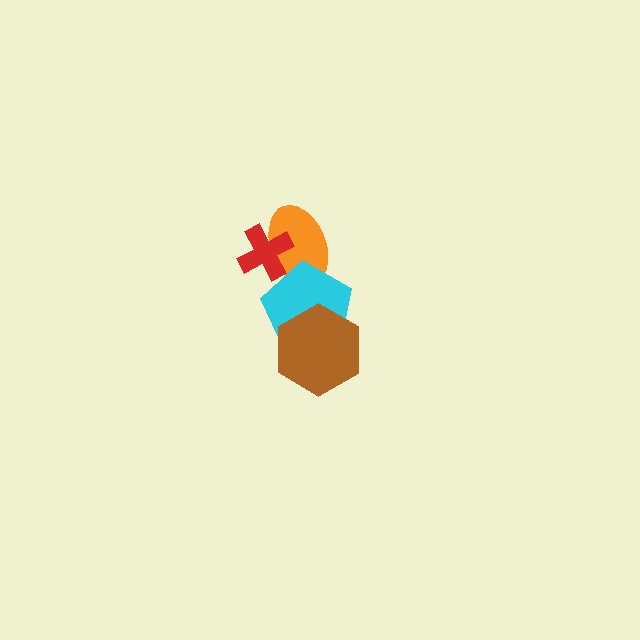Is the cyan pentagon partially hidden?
Yes, it is partially covered by another shape.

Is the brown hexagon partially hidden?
No, no other shape covers it.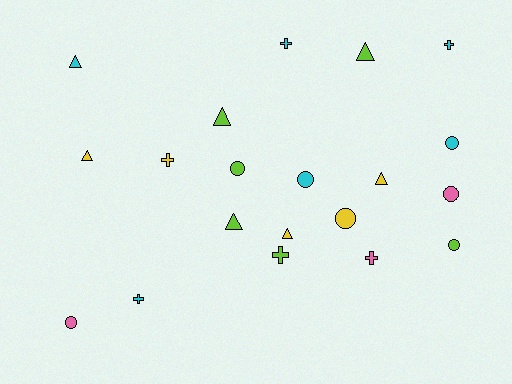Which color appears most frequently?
Lime, with 6 objects.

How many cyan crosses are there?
There are 3 cyan crosses.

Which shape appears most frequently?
Triangle, with 7 objects.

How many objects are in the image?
There are 20 objects.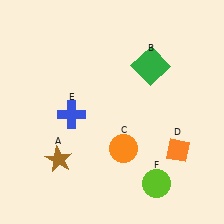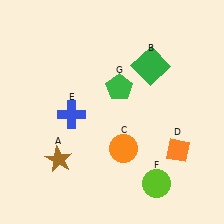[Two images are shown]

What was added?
A green pentagon (G) was added in Image 2.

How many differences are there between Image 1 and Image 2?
There is 1 difference between the two images.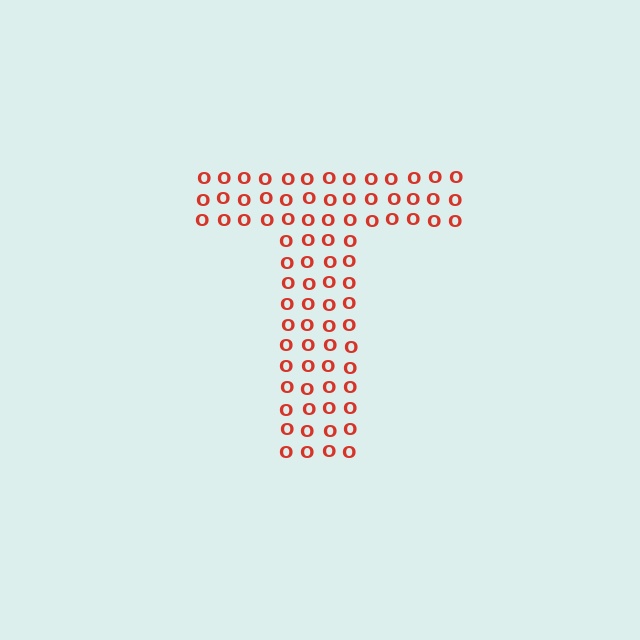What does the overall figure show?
The overall figure shows the letter T.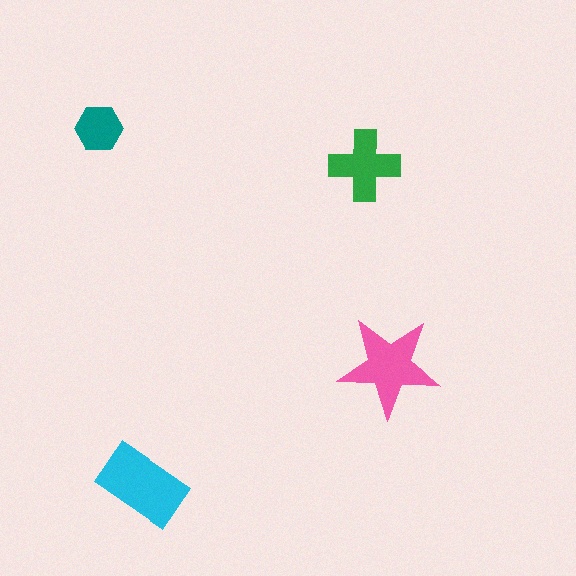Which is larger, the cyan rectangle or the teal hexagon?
The cyan rectangle.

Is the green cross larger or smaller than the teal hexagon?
Larger.